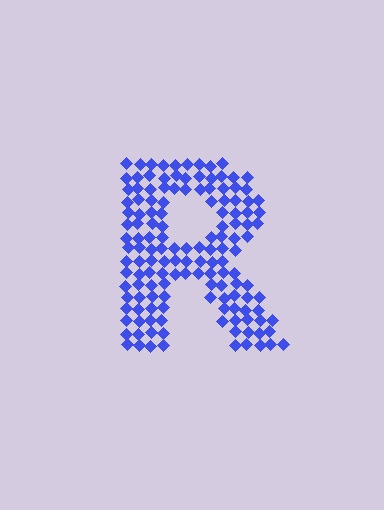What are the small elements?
The small elements are diamonds.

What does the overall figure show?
The overall figure shows the letter R.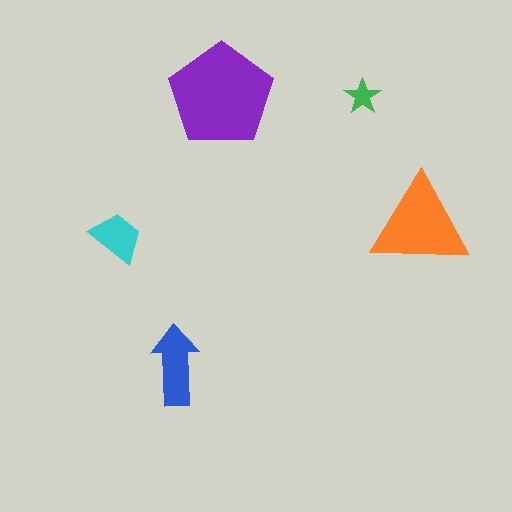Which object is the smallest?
The green star.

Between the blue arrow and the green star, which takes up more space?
The blue arrow.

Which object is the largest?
The purple pentagon.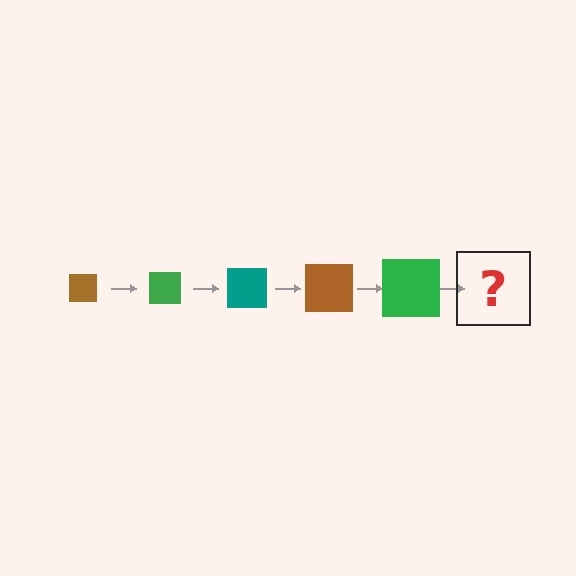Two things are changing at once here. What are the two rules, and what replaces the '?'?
The two rules are that the square grows larger each step and the color cycles through brown, green, and teal. The '?' should be a teal square, larger than the previous one.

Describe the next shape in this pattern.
It should be a teal square, larger than the previous one.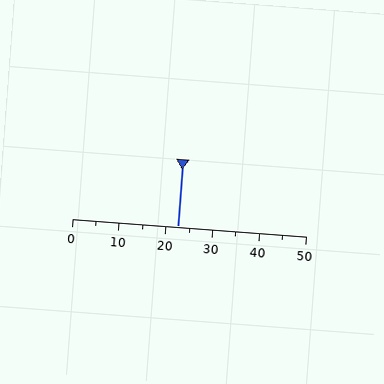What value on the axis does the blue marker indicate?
The marker indicates approximately 22.5.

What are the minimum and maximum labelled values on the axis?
The axis runs from 0 to 50.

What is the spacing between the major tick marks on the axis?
The major ticks are spaced 10 apart.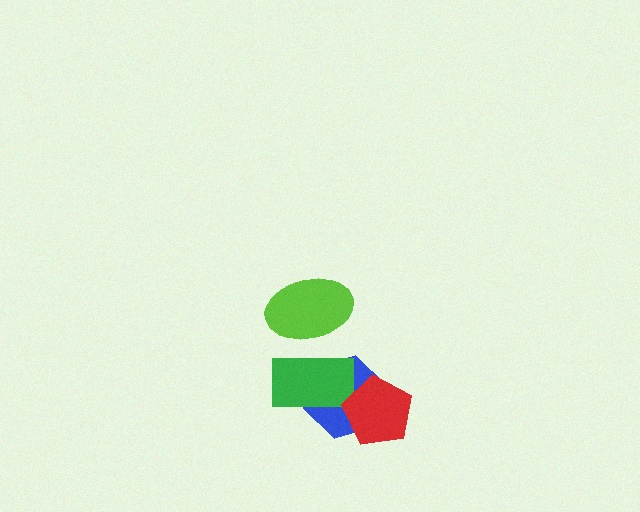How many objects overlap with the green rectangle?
2 objects overlap with the green rectangle.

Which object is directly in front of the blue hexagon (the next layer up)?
The green rectangle is directly in front of the blue hexagon.